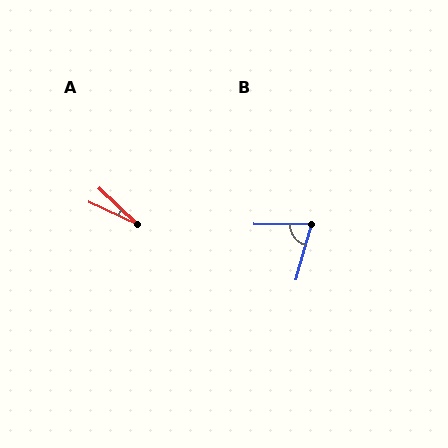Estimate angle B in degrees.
Approximately 75 degrees.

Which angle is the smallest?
A, at approximately 19 degrees.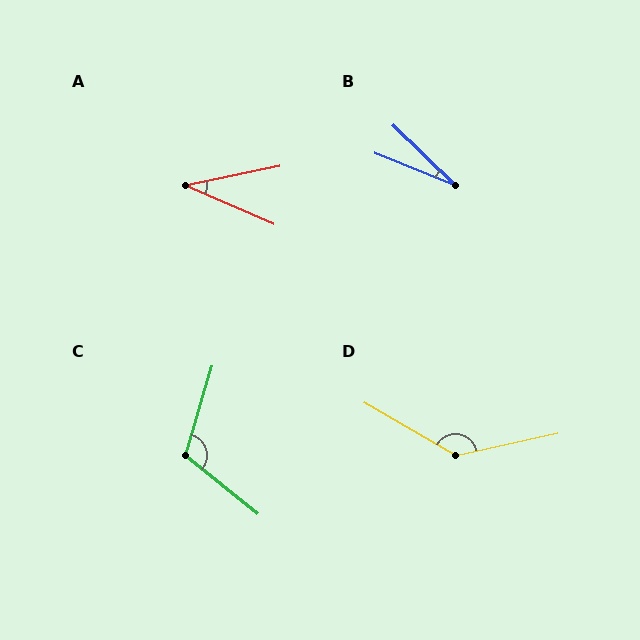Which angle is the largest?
D, at approximately 137 degrees.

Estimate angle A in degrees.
Approximately 35 degrees.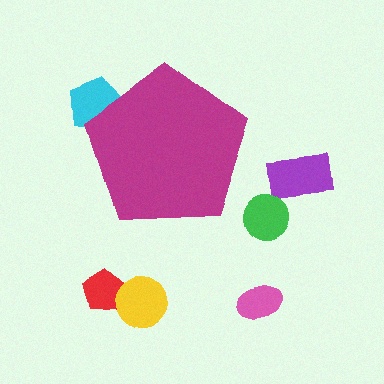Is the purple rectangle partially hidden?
No, the purple rectangle is fully visible.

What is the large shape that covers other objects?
A magenta pentagon.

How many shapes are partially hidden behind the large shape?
1 shape is partially hidden.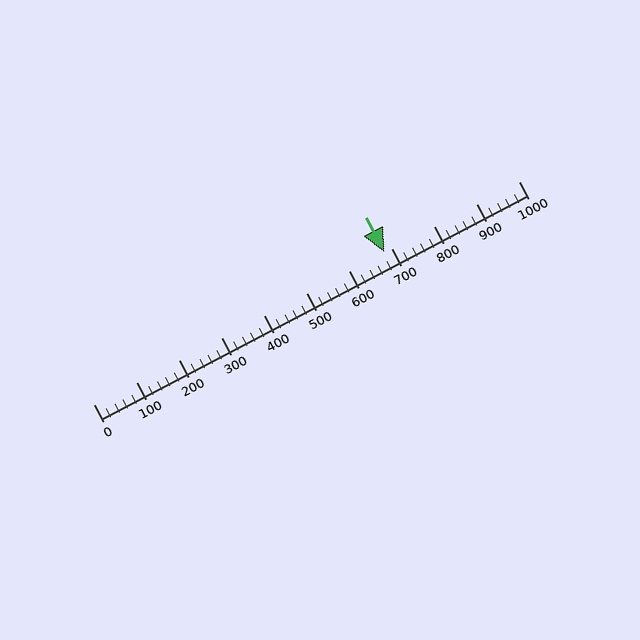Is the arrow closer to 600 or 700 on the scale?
The arrow is closer to 700.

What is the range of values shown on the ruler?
The ruler shows values from 0 to 1000.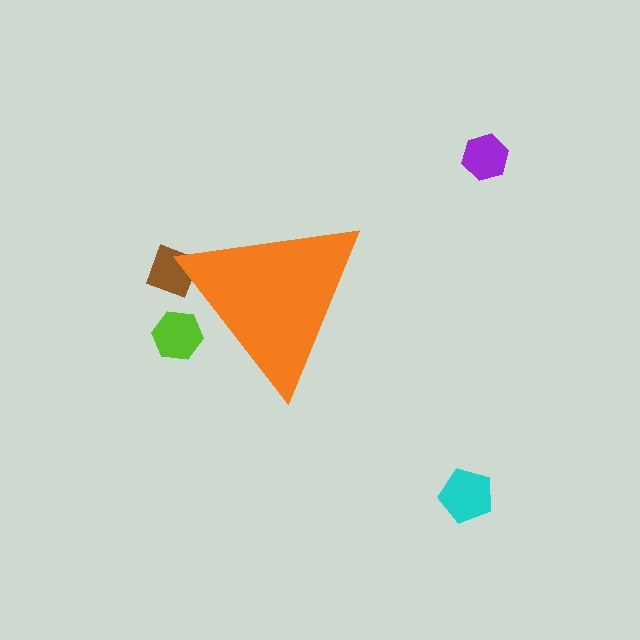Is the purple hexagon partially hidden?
No, the purple hexagon is fully visible.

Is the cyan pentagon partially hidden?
No, the cyan pentagon is fully visible.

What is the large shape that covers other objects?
An orange triangle.